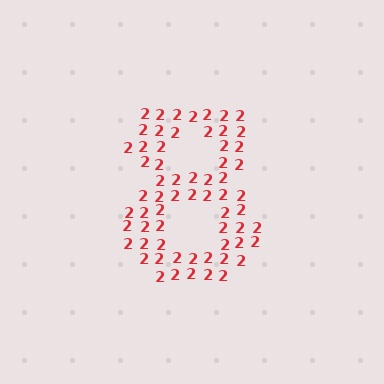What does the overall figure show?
The overall figure shows the digit 8.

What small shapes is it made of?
It is made of small digit 2's.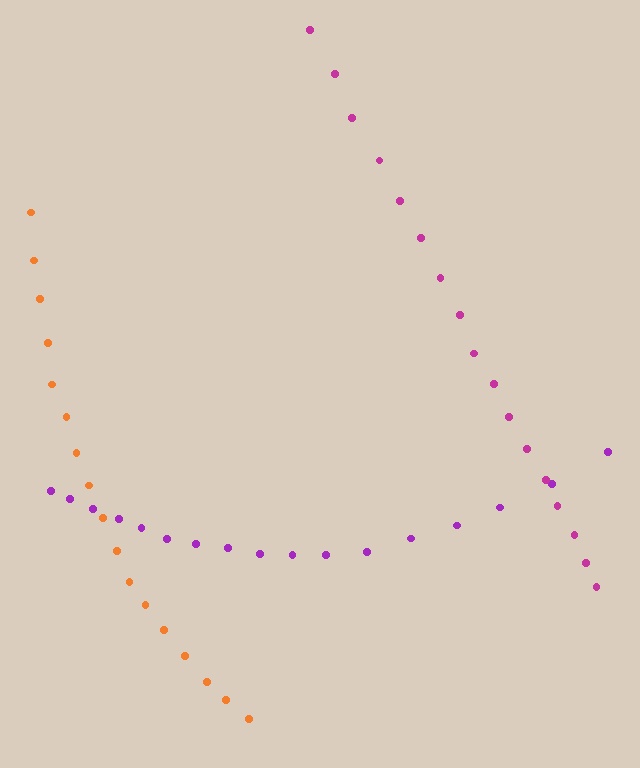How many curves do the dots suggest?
There are 3 distinct paths.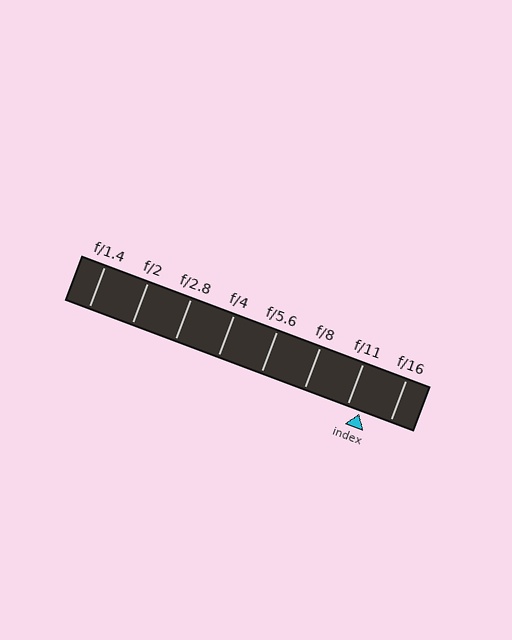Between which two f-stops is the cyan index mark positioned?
The index mark is between f/11 and f/16.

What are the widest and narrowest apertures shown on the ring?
The widest aperture shown is f/1.4 and the narrowest is f/16.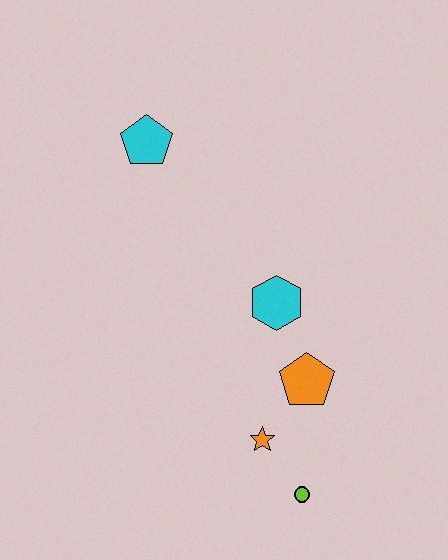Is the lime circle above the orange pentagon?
No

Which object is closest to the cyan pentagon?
The cyan hexagon is closest to the cyan pentagon.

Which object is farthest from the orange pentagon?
The cyan pentagon is farthest from the orange pentagon.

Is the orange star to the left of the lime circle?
Yes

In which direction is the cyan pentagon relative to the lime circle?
The cyan pentagon is above the lime circle.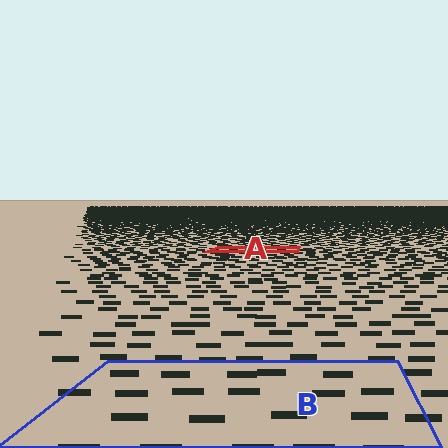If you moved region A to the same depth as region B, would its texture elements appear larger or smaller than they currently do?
They would appear larger. At a closer depth, the same texture elements are projected at a bigger on-screen size.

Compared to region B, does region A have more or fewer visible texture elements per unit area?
Region A has more texture elements per unit area — they are packed more densely because it is farther away.